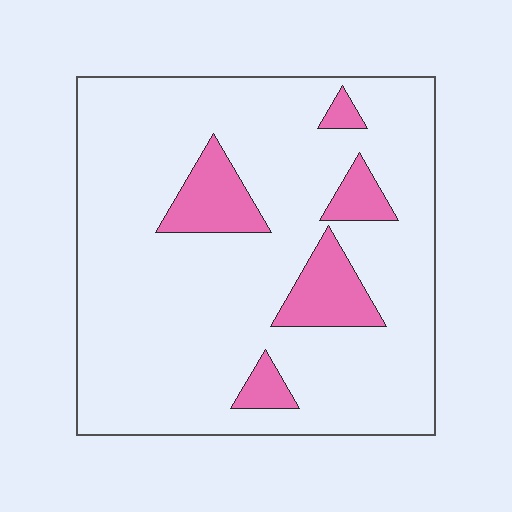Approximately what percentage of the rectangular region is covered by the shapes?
Approximately 15%.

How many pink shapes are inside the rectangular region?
5.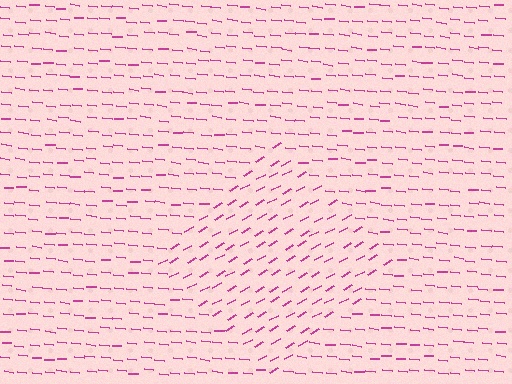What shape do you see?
I see a diamond.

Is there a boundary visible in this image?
Yes, there is a texture boundary formed by a change in line orientation.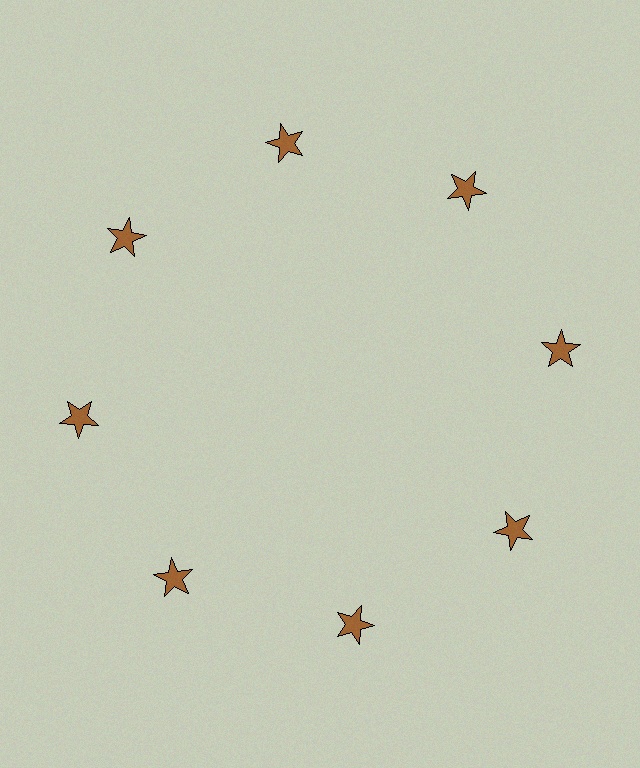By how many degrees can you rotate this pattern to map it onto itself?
The pattern maps onto itself every 45 degrees of rotation.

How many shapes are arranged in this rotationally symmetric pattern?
There are 8 shapes, arranged in 8 groups of 1.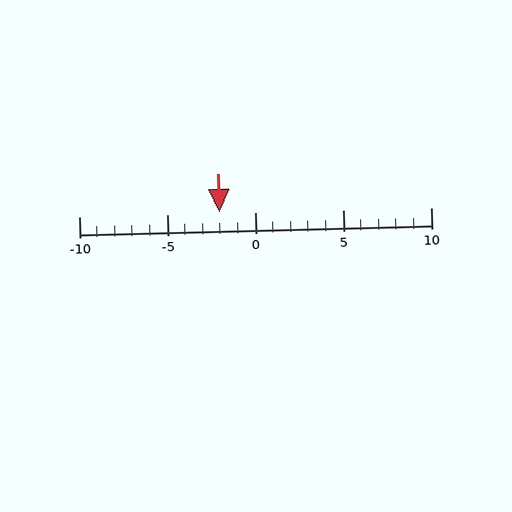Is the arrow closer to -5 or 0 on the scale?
The arrow is closer to 0.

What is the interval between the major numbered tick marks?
The major tick marks are spaced 5 units apart.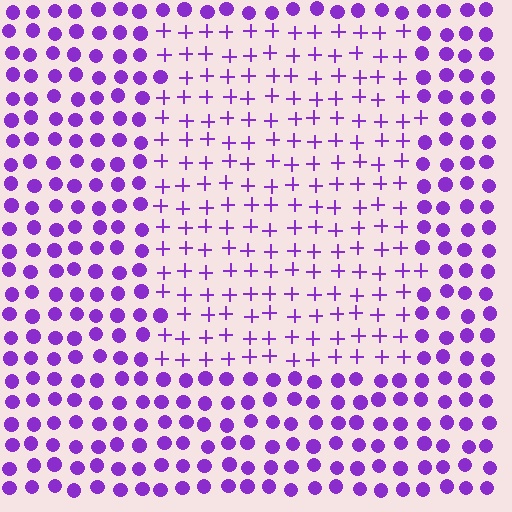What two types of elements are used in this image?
The image uses plus signs inside the rectangle region and circles outside it.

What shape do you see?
I see a rectangle.